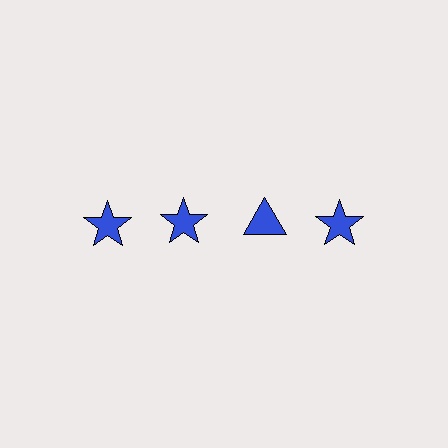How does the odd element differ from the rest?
It has a different shape: triangle instead of star.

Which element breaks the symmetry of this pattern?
The blue triangle in the top row, center column breaks the symmetry. All other shapes are blue stars.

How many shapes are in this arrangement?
There are 4 shapes arranged in a grid pattern.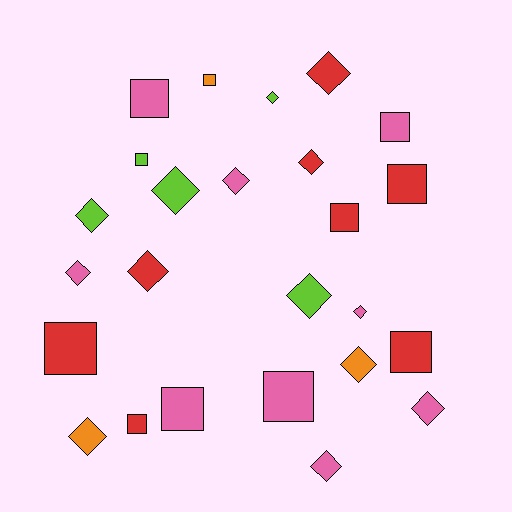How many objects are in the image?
There are 25 objects.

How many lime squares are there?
There is 1 lime square.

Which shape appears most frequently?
Diamond, with 14 objects.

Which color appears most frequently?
Pink, with 9 objects.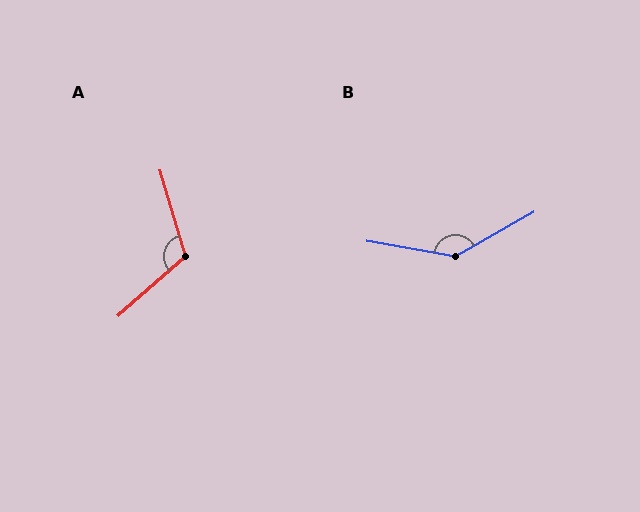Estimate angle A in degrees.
Approximately 115 degrees.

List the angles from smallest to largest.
A (115°), B (140°).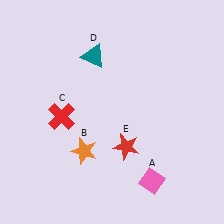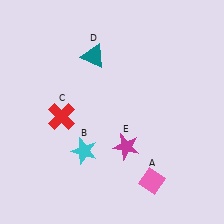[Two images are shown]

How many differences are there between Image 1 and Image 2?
There are 2 differences between the two images.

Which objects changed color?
B changed from orange to cyan. E changed from red to magenta.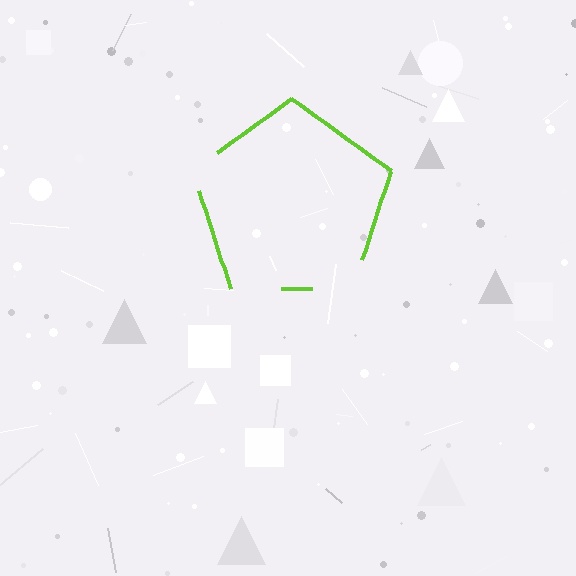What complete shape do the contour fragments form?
The contour fragments form a pentagon.